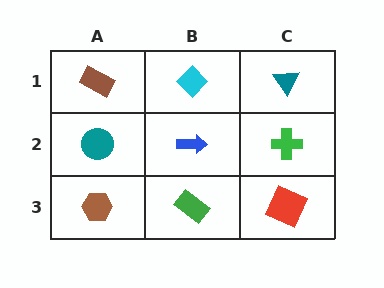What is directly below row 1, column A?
A teal circle.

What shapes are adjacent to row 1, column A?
A teal circle (row 2, column A), a cyan diamond (row 1, column B).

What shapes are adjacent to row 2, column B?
A cyan diamond (row 1, column B), a green rectangle (row 3, column B), a teal circle (row 2, column A), a green cross (row 2, column C).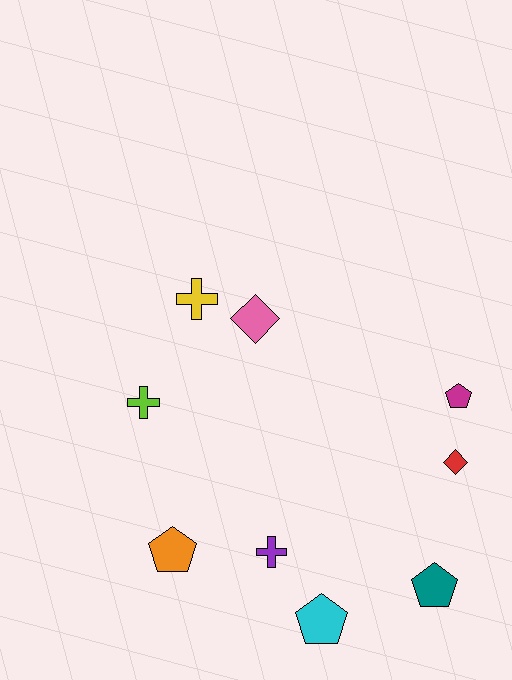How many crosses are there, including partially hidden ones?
There are 3 crosses.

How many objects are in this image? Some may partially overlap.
There are 9 objects.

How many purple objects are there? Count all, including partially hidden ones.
There is 1 purple object.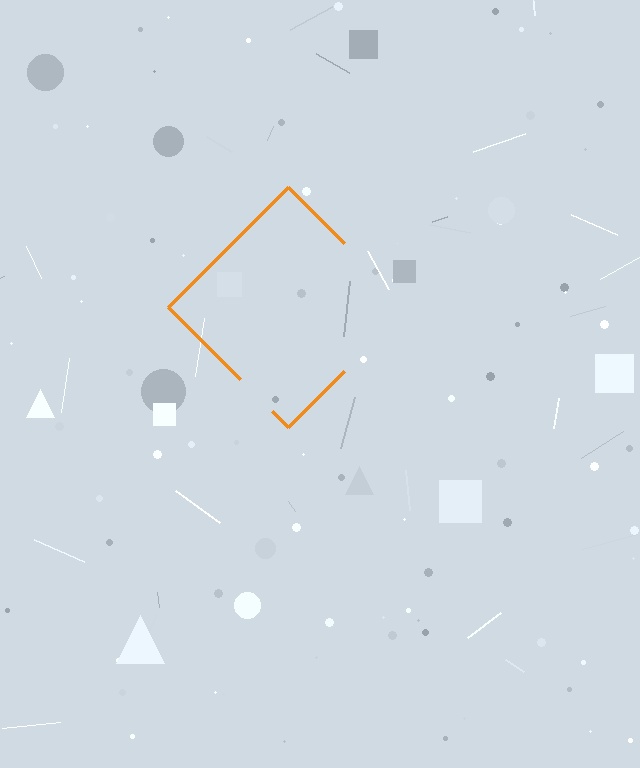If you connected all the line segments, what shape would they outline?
They would outline a diamond.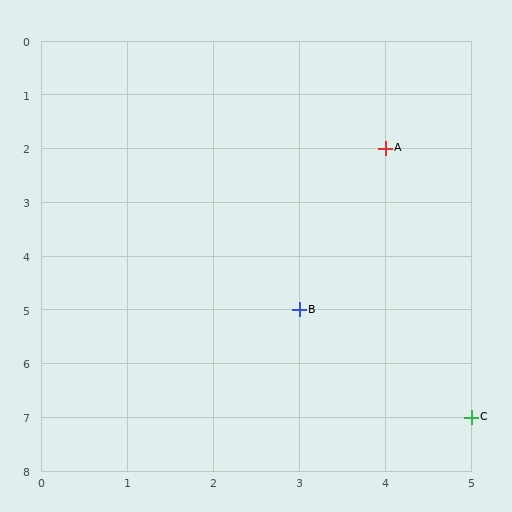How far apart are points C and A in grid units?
Points C and A are 1 column and 5 rows apart (about 5.1 grid units diagonally).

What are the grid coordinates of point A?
Point A is at grid coordinates (4, 2).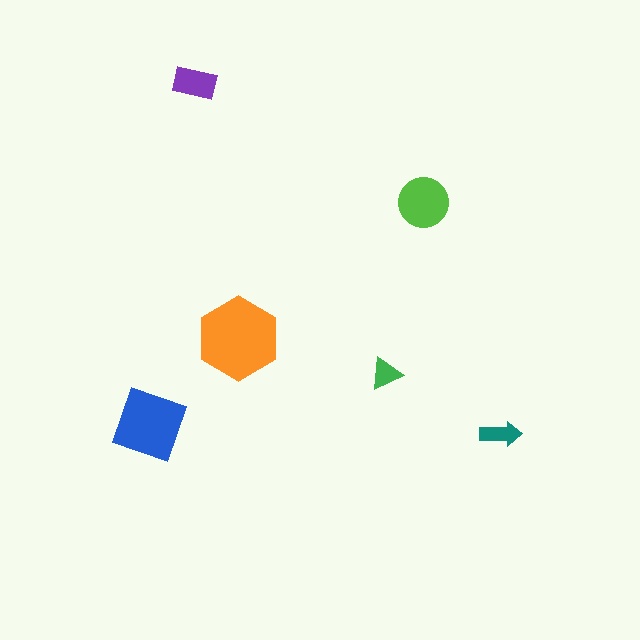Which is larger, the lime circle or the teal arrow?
The lime circle.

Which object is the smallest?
The green triangle.